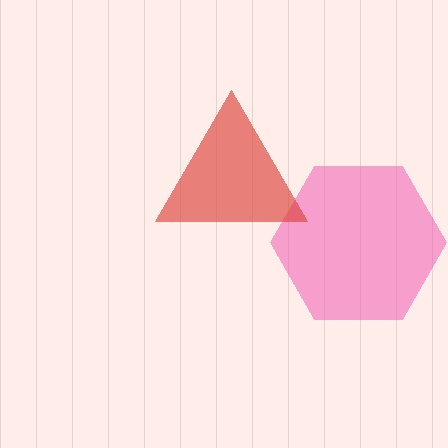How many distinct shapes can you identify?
There are 2 distinct shapes: a pink hexagon, a red triangle.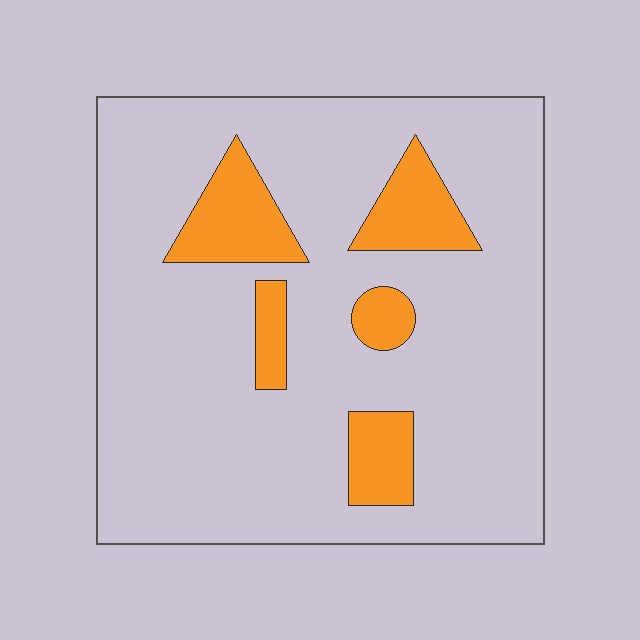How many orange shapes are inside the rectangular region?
5.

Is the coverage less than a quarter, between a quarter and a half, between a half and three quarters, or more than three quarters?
Less than a quarter.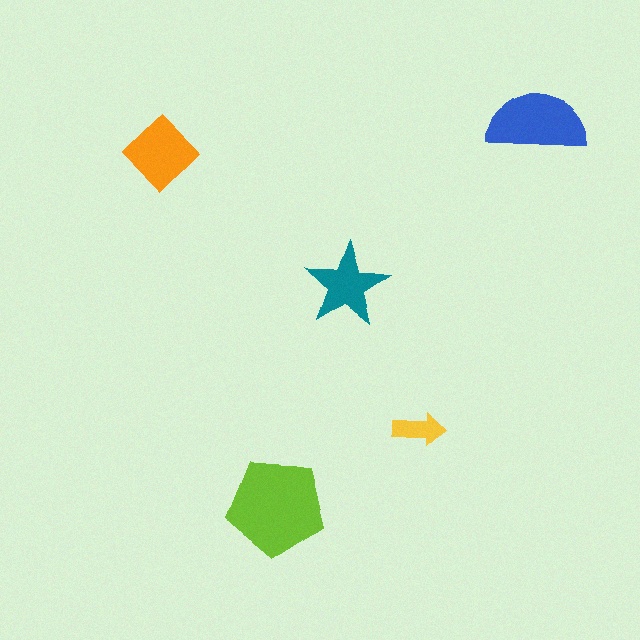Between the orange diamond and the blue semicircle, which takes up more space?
The blue semicircle.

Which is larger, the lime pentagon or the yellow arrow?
The lime pentagon.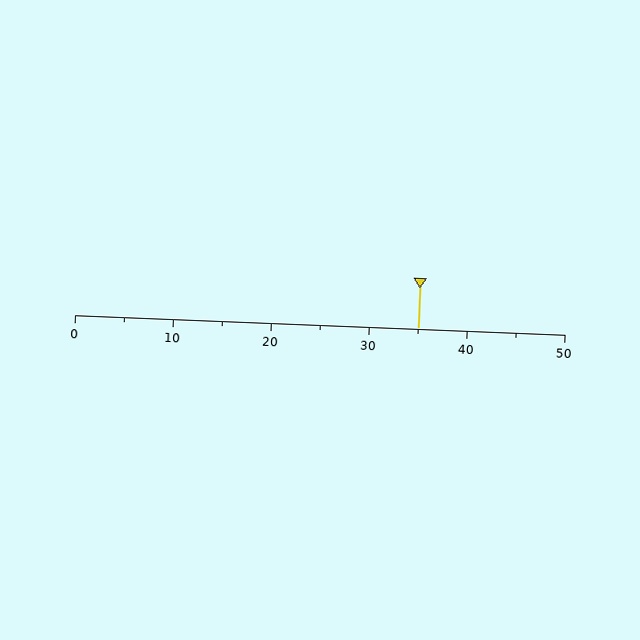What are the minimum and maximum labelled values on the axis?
The axis runs from 0 to 50.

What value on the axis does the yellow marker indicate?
The marker indicates approximately 35.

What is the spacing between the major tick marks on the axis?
The major ticks are spaced 10 apart.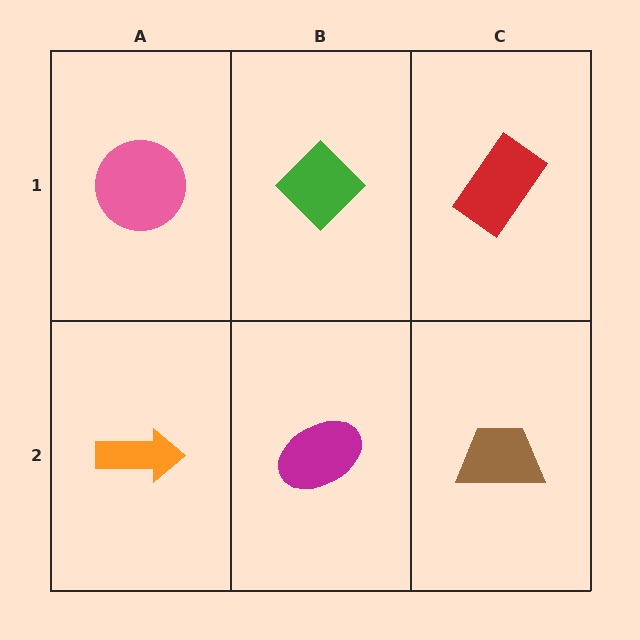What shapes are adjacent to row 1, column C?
A brown trapezoid (row 2, column C), a green diamond (row 1, column B).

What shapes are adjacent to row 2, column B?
A green diamond (row 1, column B), an orange arrow (row 2, column A), a brown trapezoid (row 2, column C).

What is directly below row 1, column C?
A brown trapezoid.